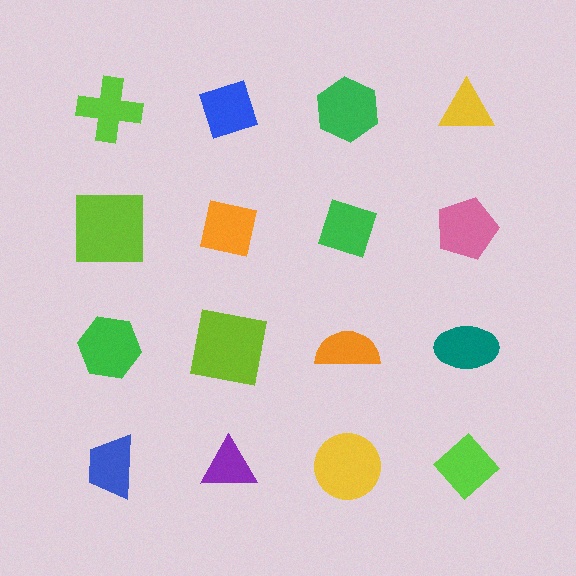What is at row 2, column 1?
A lime square.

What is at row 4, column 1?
A blue trapezoid.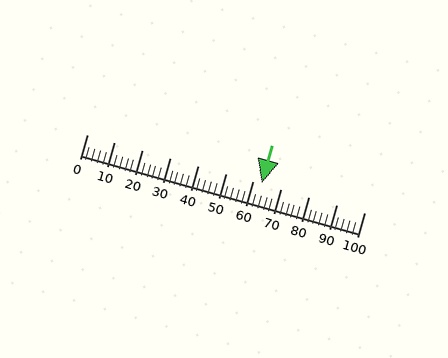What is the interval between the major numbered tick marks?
The major tick marks are spaced 10 units apart.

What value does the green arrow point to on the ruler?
The green arrow points to approximately 63.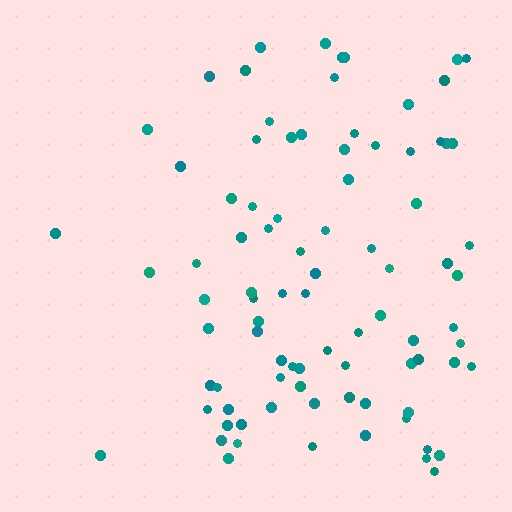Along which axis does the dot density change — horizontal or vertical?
Horizontal.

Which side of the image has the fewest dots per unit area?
The left.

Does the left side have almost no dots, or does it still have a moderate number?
Still a moderate number, just noticeably fewer than the right.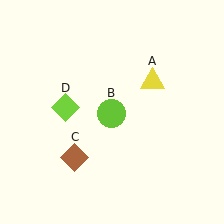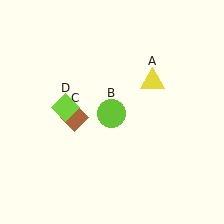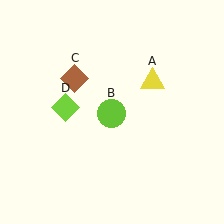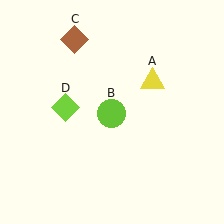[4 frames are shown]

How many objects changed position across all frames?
1 object changed position: brown diamond (object C).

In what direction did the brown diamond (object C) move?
The brown diamond (object C) moved up.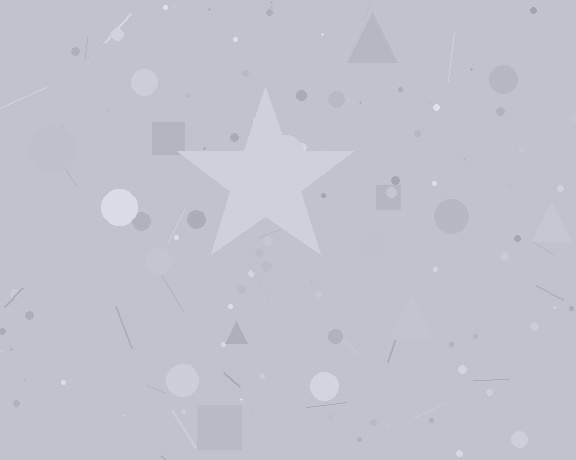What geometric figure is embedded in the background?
A star is embedded in the background.